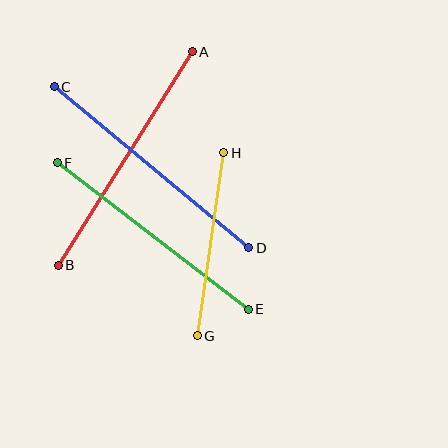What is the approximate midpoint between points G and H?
The midpoint is at approximately (210, 244) pixels.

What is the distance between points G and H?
The distance is approximately 185 pixels.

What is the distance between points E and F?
The distance is approximately 241 pixels.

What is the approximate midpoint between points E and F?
The midpoint is at approximately (153, 236) pixels.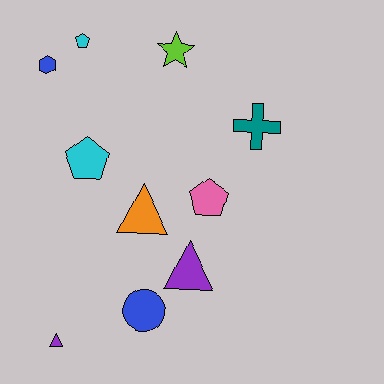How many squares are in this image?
There are no squares.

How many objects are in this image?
There are 10 objects.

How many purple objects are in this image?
There are 2 purple objects.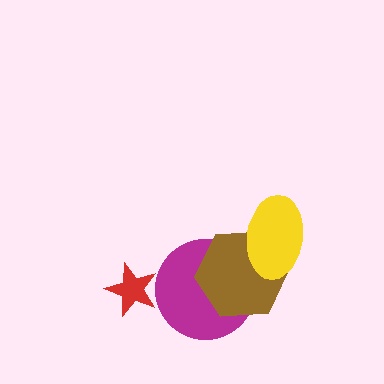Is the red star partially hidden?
No, no other shape covers it.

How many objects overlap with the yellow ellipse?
1 object overlaps with the yellow ellipse.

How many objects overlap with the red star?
0 objects overlap with the red star.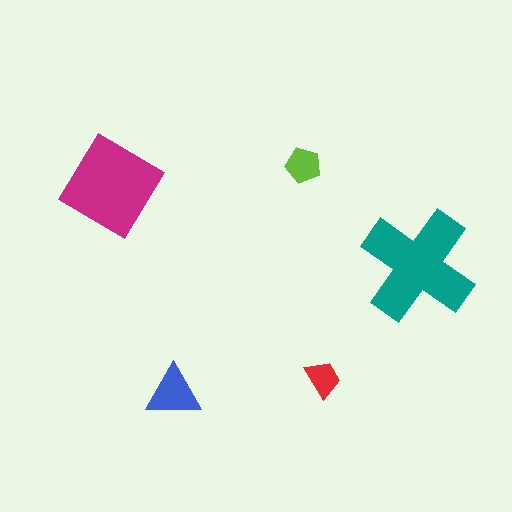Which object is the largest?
The teal cross.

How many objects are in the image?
There are 5 objects in the image.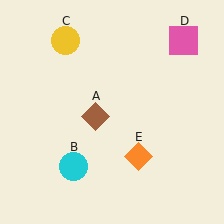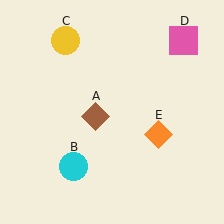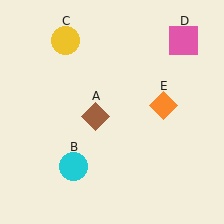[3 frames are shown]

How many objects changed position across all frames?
1 object changed position: orange diamond (object E).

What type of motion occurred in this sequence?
The orange diamond (object E) rotated counterclockwise around the center of the scene.